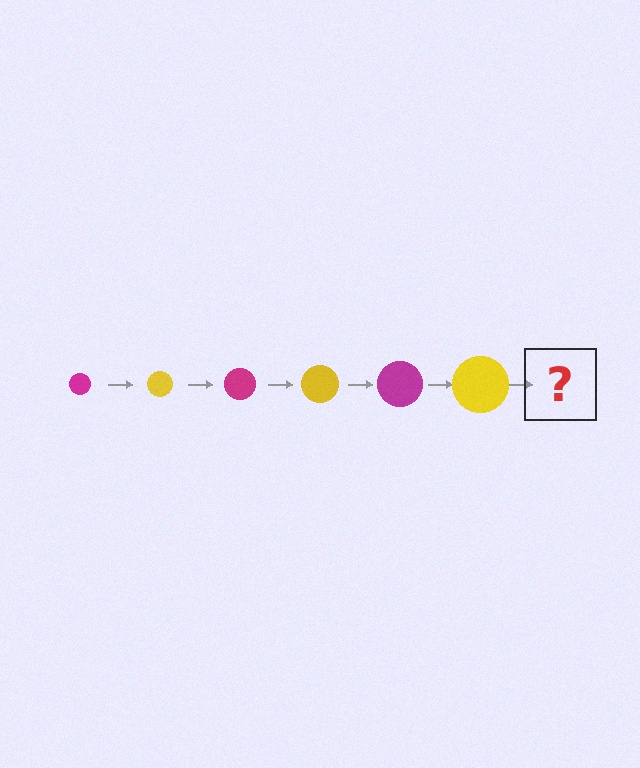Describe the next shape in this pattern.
It should be a magenta circle, larger than the previous one.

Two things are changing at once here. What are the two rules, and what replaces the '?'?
The two rules are that the circle grows larger each step and the color cycles through magenta and yellow. The '?' should be a magenta circle, larger than the previous one.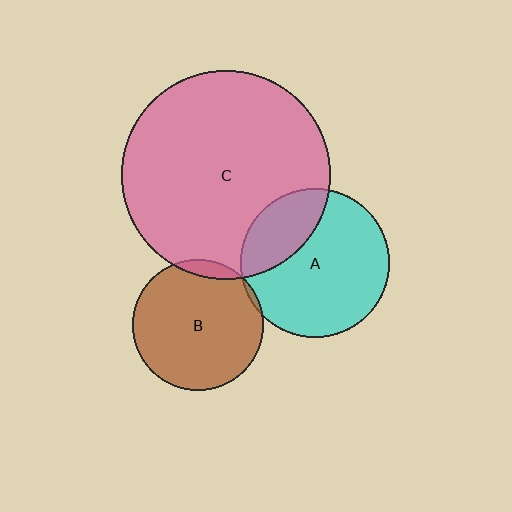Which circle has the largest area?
Circle C (pink).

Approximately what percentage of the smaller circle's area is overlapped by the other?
Approximately 5%.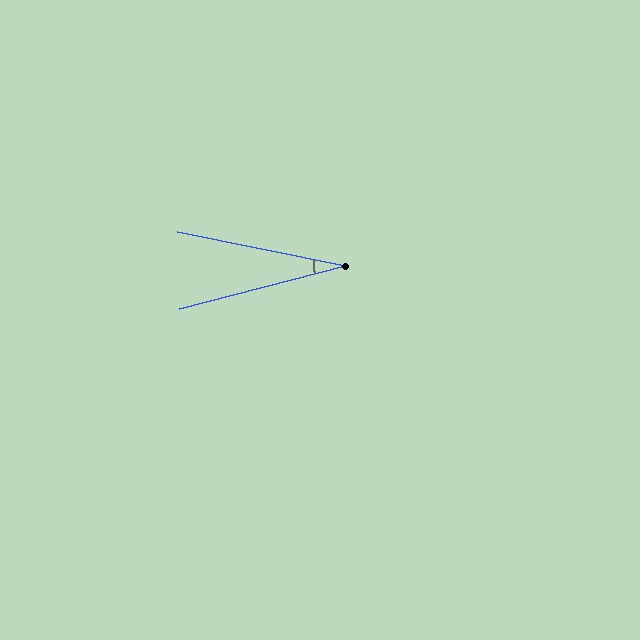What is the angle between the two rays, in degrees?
Approximately 26 degrees.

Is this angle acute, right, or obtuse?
It is acute.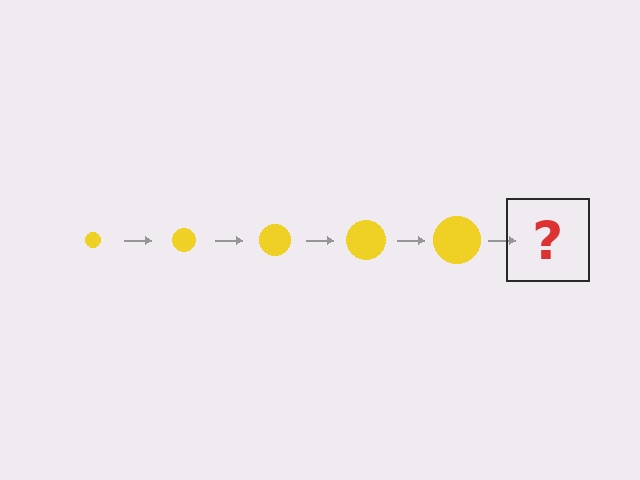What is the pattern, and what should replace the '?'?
The pattern is that the circle gets progressively larger each step. The '?' should be a yellow circle, larger than the previous one.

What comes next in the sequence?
The next element should be a yellow circle, larger than the previous one.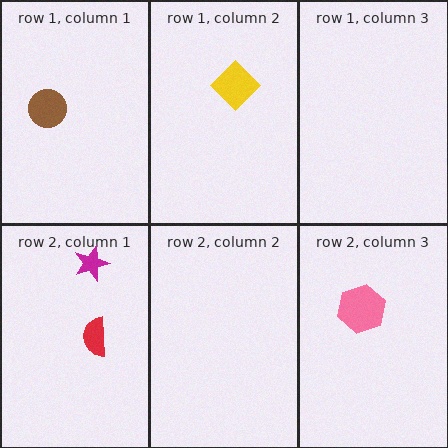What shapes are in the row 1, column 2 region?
The yellow diamond.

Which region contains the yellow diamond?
The row 1, column 2 region.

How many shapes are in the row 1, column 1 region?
1.